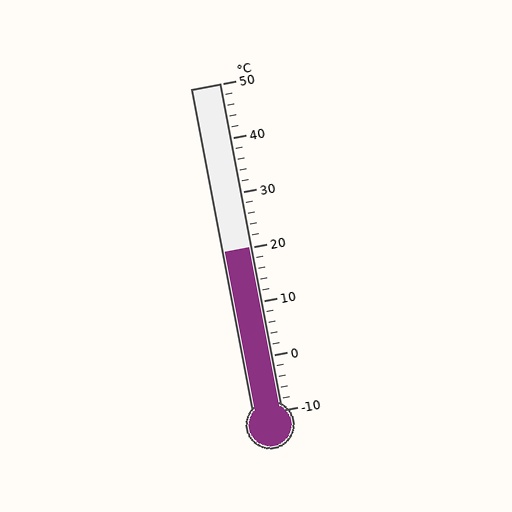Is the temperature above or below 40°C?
The temperature is below 40°C.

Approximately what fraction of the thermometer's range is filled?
The thermometer is filled to approximately 50% of its range.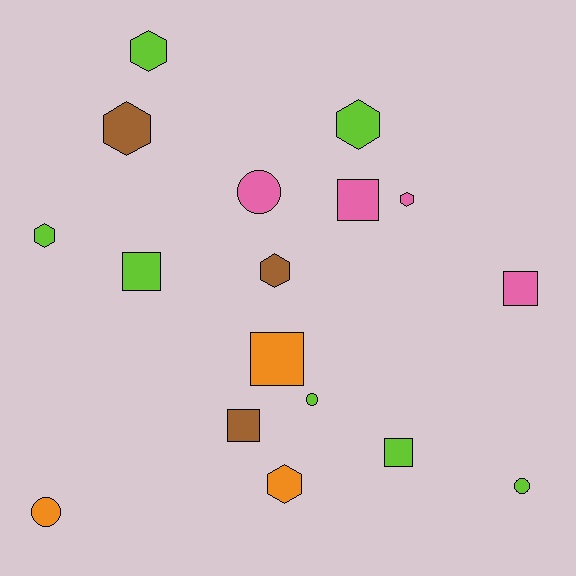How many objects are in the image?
There are 17 objects.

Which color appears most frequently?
Lime, with 7 objects.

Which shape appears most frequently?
Hexagon, with 7 objects.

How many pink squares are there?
There are 2 pink squares.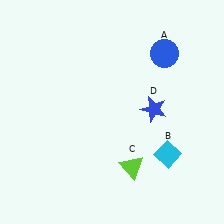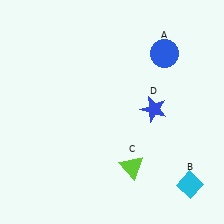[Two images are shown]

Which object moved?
The cyan diamond (B) moved down.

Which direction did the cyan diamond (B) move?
The cyan diamond (B) moved down.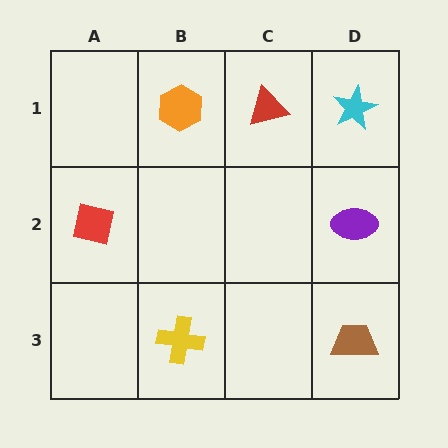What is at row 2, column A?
A red square.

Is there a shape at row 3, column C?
No, that cell is empty.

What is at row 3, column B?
A yellow cross.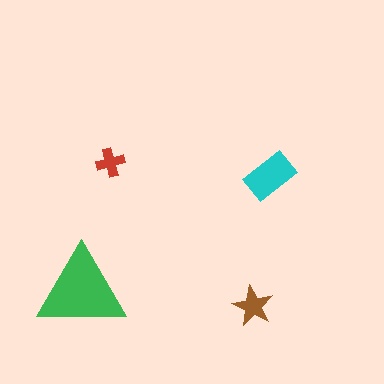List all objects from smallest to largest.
The red cross, the brown star, the cyan rectangle, the green triangle.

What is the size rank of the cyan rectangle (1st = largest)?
2nd.